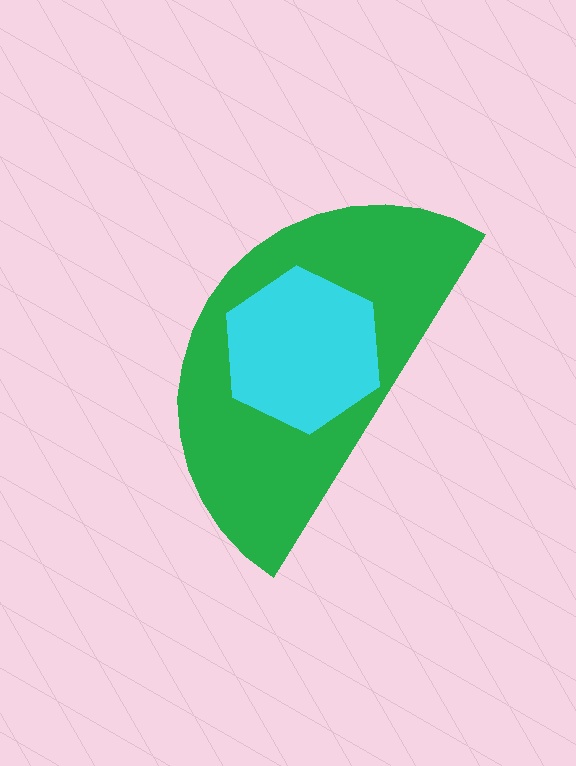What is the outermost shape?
The green semicircle.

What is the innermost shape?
The cyan hexagon.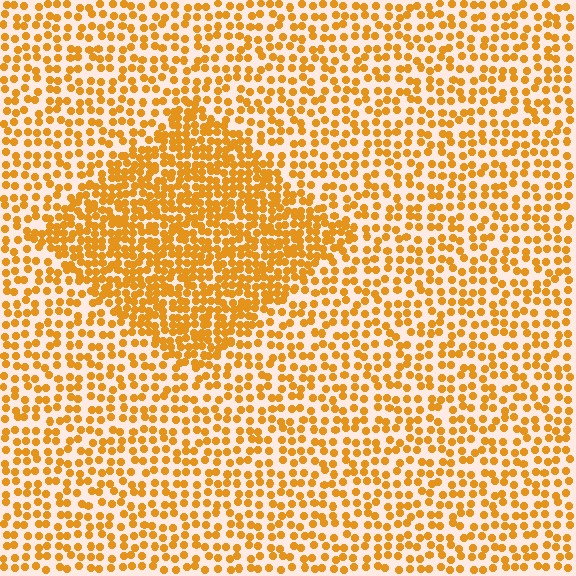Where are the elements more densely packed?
The elements are more densely packed inside the diamond boundary.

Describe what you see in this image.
The image contains small orange elements arranged at two different densities. A diamond-shaped region is visible where the elements are more densely packed than the surrounding area.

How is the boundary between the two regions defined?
The boundary is defined by a change in element density (approximately 1.9x ratio). All elements are the same color, size, and shape.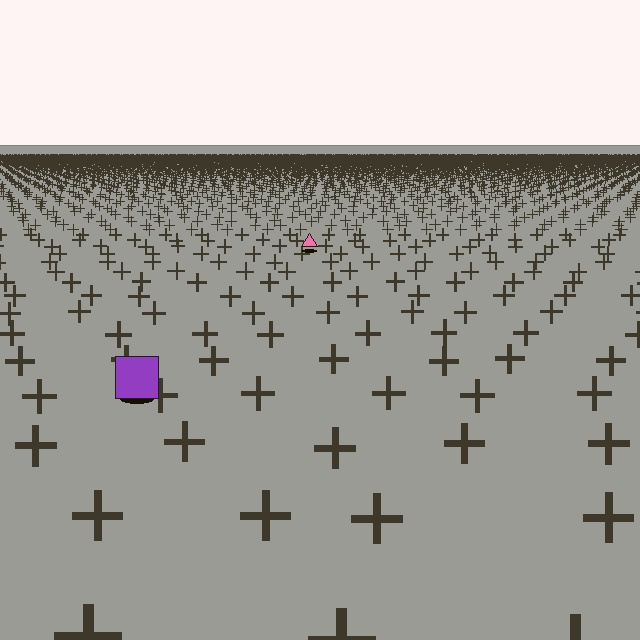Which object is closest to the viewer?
The purple square is closest. The texture marks near it are larger and more spread out.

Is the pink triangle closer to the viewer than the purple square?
No. The purple square is closer — you can tell from the texture gradient: the ground texture is coarser near it.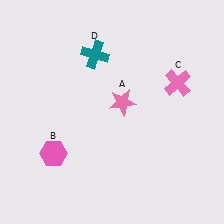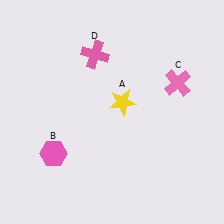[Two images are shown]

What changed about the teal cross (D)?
In Image 1, D is teal. In Image 2, it changed to pink.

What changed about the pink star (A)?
In Image 1, A is pink. In Image 2, it changed to yellow.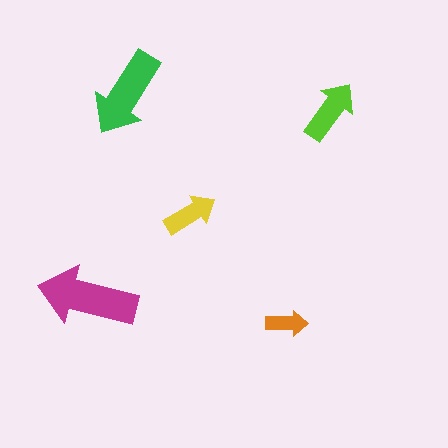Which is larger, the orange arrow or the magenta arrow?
The magenta one.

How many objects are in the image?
There are 5 objects in the image.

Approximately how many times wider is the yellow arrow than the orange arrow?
About 1.5 times wider.